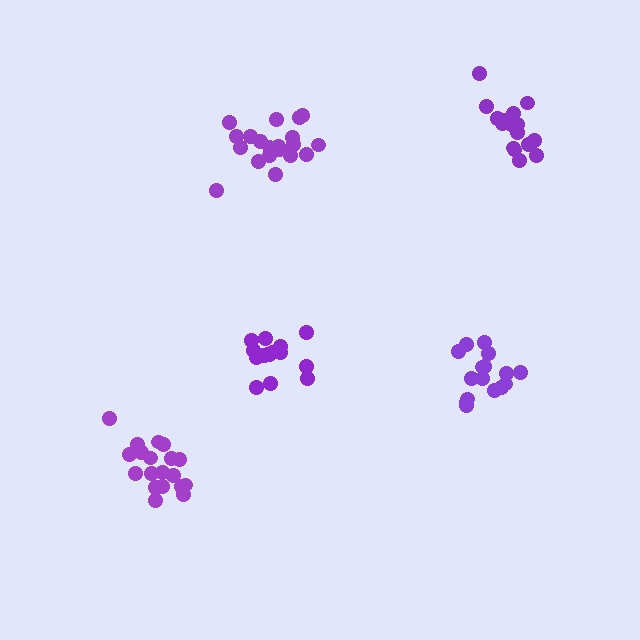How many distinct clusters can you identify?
There are 5 distinct clusters.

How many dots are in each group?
Group 1: 19 dots, Group 2: 16 dots, Group 3: 20 dots, Group 4: 16 dots, Group 5: 16 dots (87 total).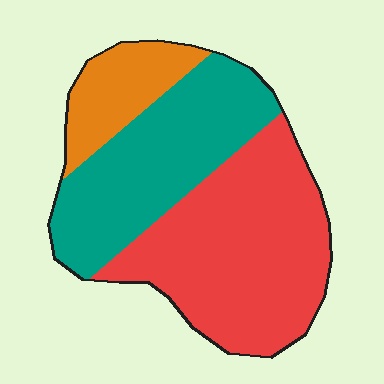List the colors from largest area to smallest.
From largest to smallest: red, teal, orange.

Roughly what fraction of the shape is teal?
Teal takes up about three eighths (3/8) of the shape.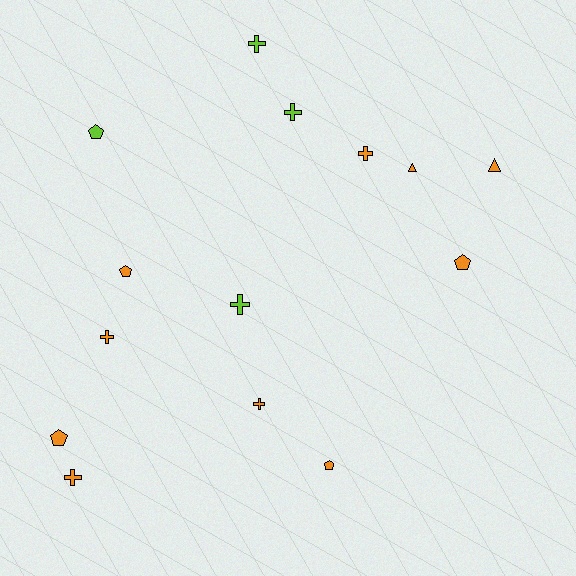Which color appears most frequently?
Orange, with 10 objects.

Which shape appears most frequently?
Cross, with 7 objects.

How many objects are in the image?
There are 14 objects.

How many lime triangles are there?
There are no lime triangles.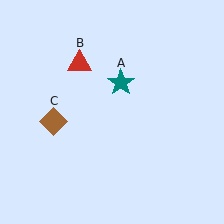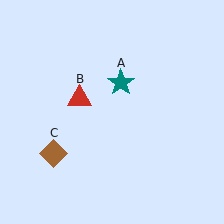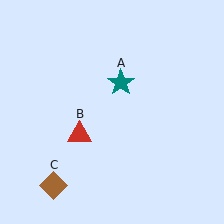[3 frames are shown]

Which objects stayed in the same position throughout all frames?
Teal star (object A) remained stationary.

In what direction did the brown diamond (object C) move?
The brown diamond (object C) moved down.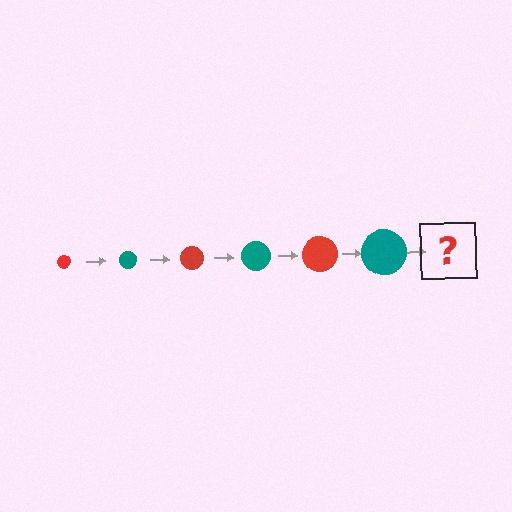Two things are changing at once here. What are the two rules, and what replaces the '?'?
The two rules are that the circle grows larger each step and the color cycles through red and teal. The '?' should be a red circle, larger than the previous one.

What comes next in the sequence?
The next element should be a red circle, larger than the previous one.